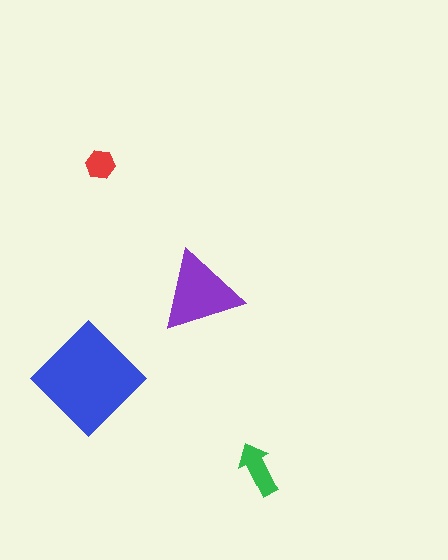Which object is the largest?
The blue diamond.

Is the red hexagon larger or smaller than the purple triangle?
Smaller.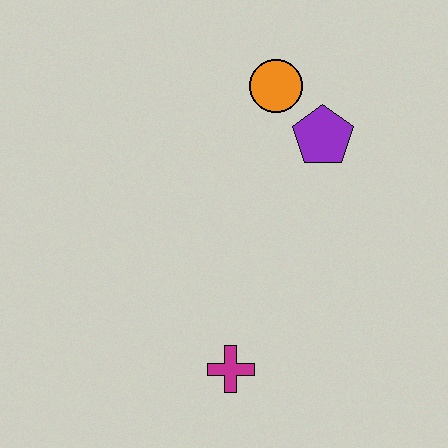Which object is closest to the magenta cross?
The purple pentagon is closest to the magenta cross.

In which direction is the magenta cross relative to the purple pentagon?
The magenta cross is below the purple pentagon.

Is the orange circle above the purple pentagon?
Yes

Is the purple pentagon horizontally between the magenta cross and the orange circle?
No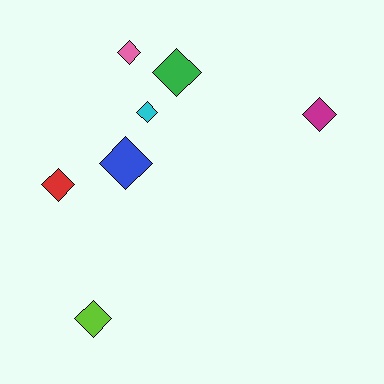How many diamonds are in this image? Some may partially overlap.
There are 7 diamonds.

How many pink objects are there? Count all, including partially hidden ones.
There is 1 pink object.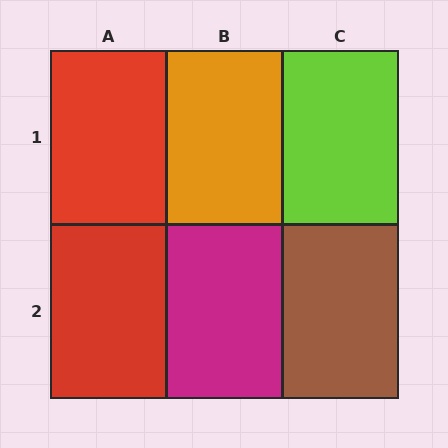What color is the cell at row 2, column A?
Red.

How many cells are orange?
1 cell is orange.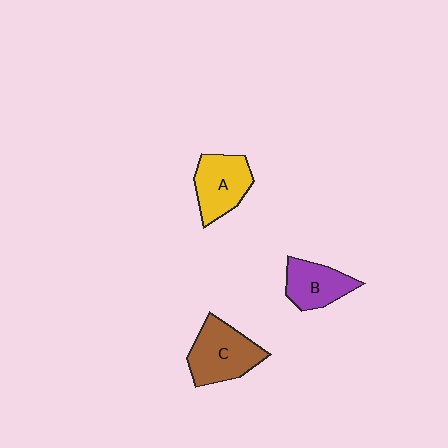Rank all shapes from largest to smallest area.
From largest to smallest: C (brown), A (yellow), B (purple).